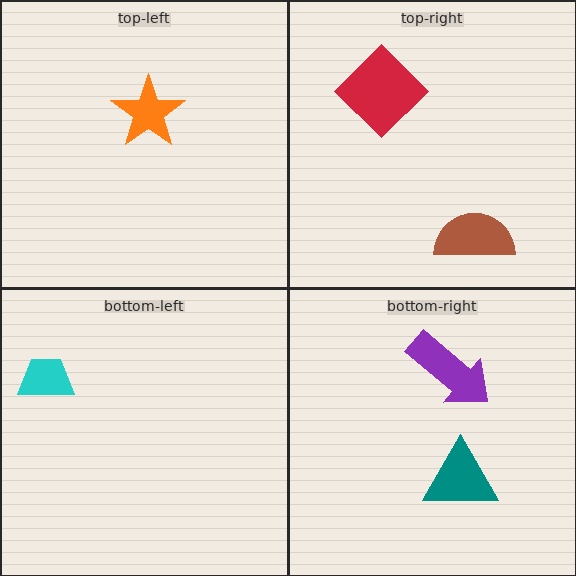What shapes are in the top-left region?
The orange star.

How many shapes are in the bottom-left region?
1.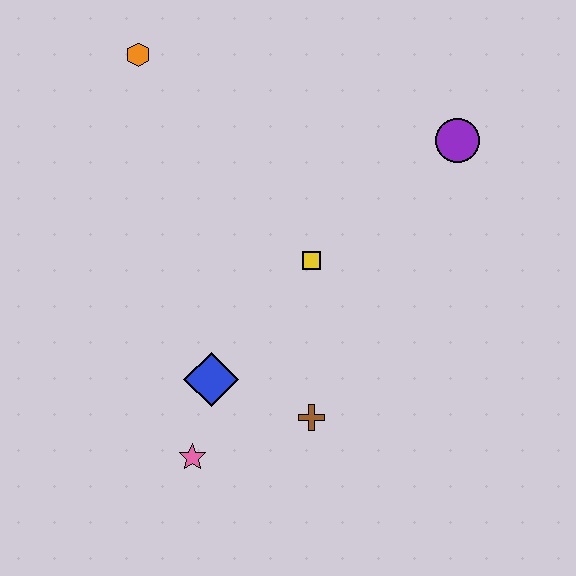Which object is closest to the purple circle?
The yellow square is closest to the purple circle.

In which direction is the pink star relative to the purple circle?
The pink star is below the purple circle.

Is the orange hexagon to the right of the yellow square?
No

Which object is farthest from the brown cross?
The orange hexagon is farthest from the brown cross.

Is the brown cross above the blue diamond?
No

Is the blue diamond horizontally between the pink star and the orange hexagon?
No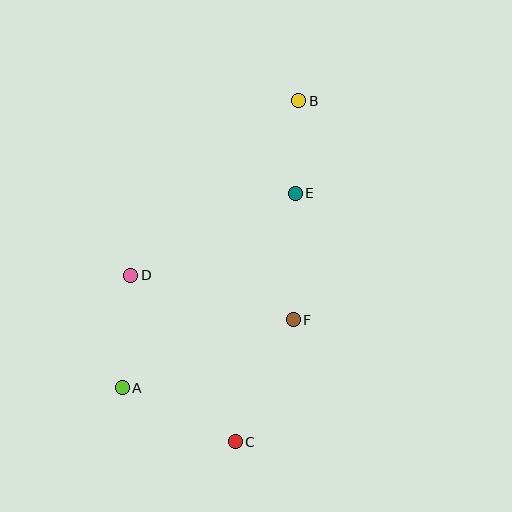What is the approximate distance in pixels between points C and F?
The distance between C and F is approximately 135 pixels.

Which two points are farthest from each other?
Points B and C are farthest from each other.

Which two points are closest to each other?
Points B and E are closest to each other.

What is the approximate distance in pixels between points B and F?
The distance between B and F is approximately 219 pixels.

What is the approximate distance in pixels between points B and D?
The distance between B and D is approximately 243 pixels.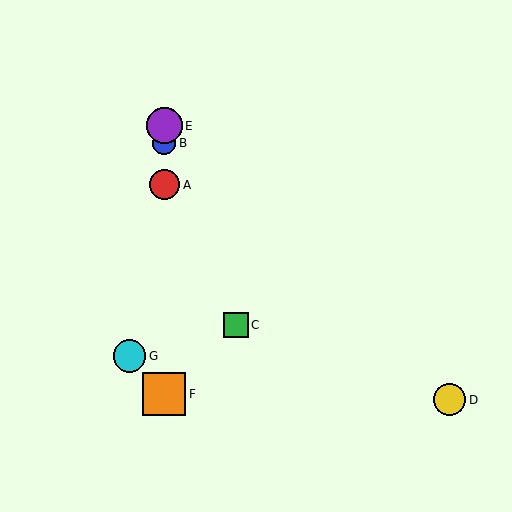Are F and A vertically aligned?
Yes, both are at x≈164.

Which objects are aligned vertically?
Objects A, B, E, F are aligned vertically.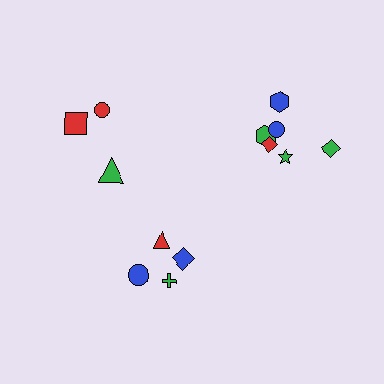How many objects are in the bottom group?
There are 4 objects.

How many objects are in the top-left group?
There are 3 objects.